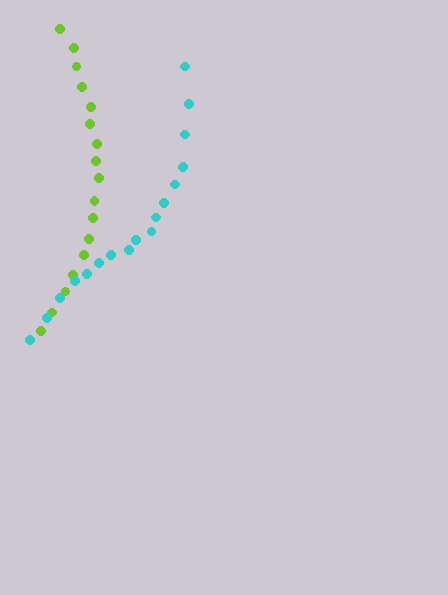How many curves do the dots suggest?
There are 2 distinct paths.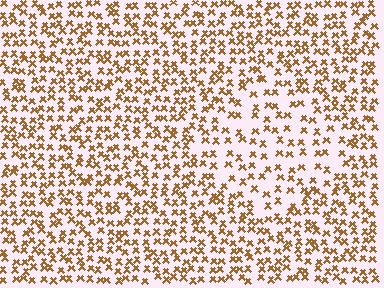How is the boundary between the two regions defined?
The boundary is defined by a change in element density (approximately 1.7x ratio). All elements are the same color, size, and shape.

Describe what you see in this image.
The image contains small brown elements arranged at two different densities. A diamond-shaped region is visible where the elements are less densely packed than the surrounding area.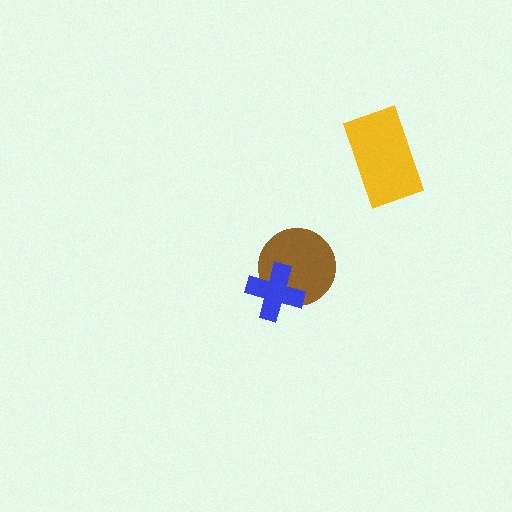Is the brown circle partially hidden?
Yes, it is partially covered by another shape.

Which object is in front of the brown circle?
The blue cross is in front of the brown circle.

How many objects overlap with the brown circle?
1 object overlaps with the brown circle.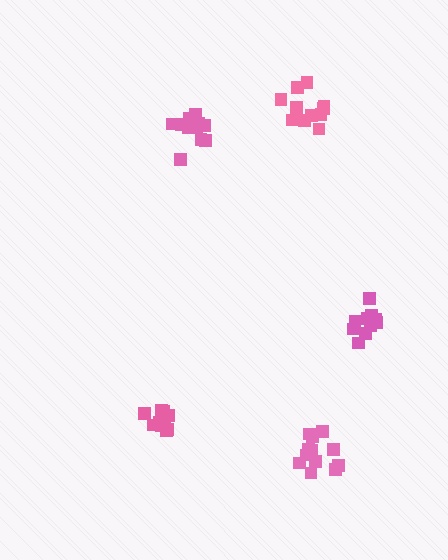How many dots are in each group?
Group 1: 10 dots, Group 2: 11 dots, Group 3: 12 dots, Group 4: 10 dots, Group 5: 11 dots (54 total).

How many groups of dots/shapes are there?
There are 5 groups.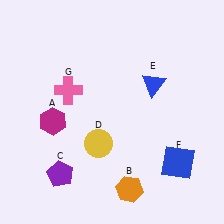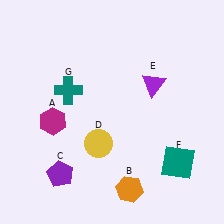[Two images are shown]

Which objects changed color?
E changed from blue to purple. F changed from blue to teal. G changed from pink to teal.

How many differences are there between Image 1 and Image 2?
There are 3 differences between the two images.